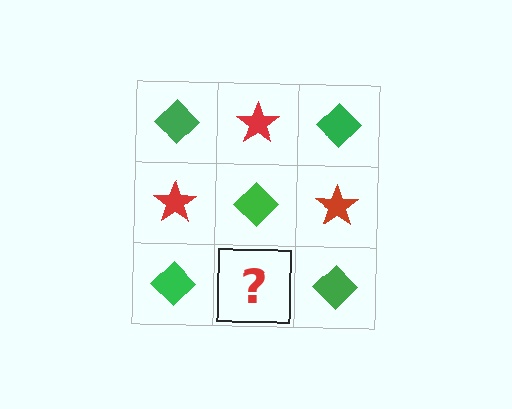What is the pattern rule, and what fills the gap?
The rule is that it alternates green diamond and red star in a checkerboard pattern. The gap should be filled with a red star.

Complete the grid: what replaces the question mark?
The question mark should be replaced with a red star.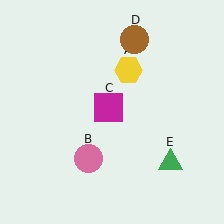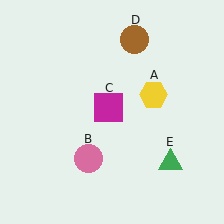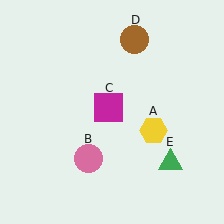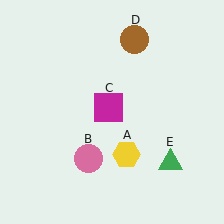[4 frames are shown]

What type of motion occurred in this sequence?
The yellow hexagon (object A) rotated clockwise around the center of the scene.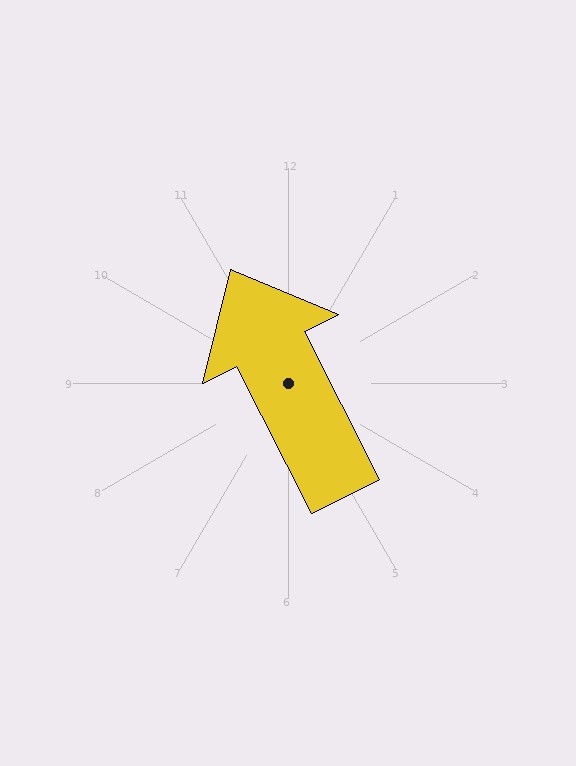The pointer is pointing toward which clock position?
Roughly 11 o'clock.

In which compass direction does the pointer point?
Northwest.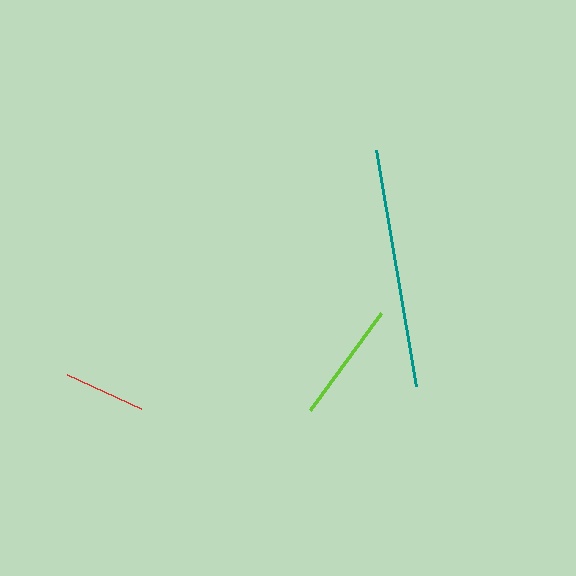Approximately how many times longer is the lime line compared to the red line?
The lime line is approximately 1.5 times the length of the red line.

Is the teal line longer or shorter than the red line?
The teal line is longer than the red line.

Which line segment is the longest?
The teal line is the longest at approximately 239 pixels.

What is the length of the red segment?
The red segment is approximately 81 pixels long.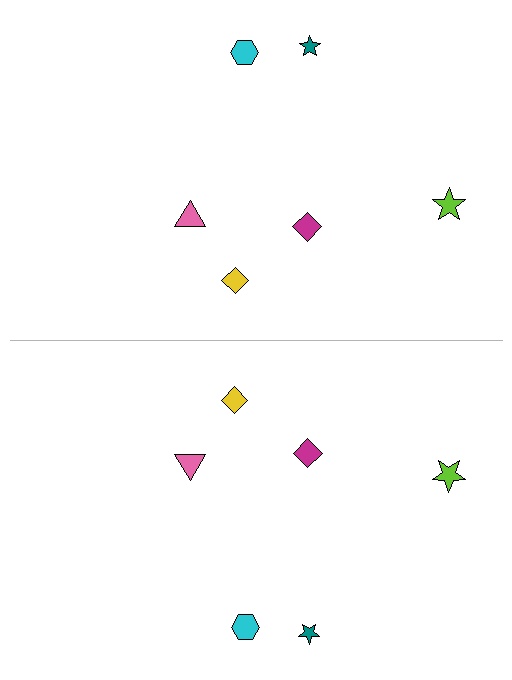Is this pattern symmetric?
Yes, this pattern has bilateral (reflection) symmetry.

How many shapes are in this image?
There are 12 shapes in this image.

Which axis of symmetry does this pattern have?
The pattern has a horizontal axis of symmetry running through the center of the image.